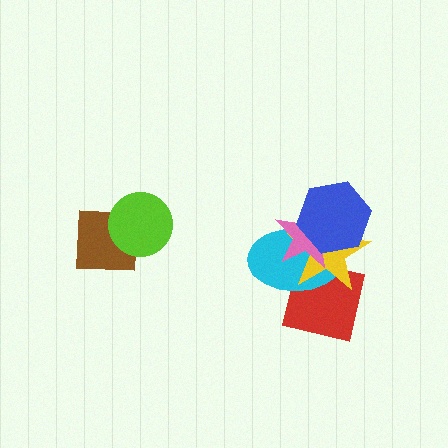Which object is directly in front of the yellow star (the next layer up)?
The pink star is directly in front of the yellow star.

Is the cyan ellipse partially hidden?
Yes, it is partially covered by another shape.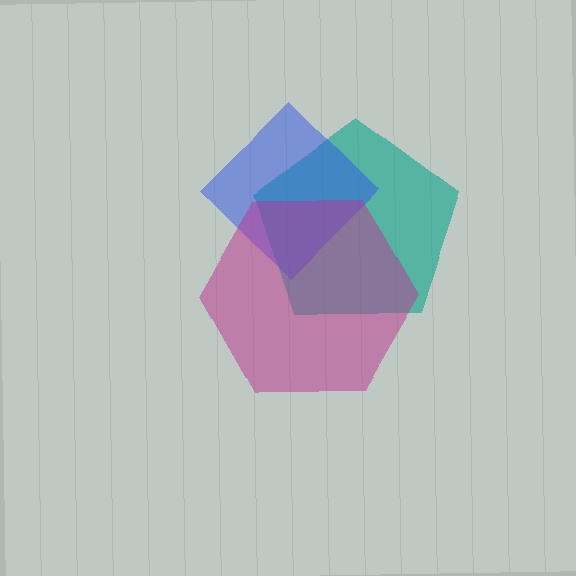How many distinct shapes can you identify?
There are 3 distinct shapes: a teal pentagon, a blue diamond, a magenta hexagon.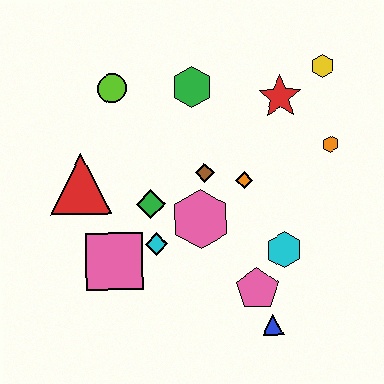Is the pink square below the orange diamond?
Yes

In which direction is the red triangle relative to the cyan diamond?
The red triangle is to the left of the cyan diamond.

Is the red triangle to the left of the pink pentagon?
Yes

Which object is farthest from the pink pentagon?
The lime circle is farthest from the pink pentagon.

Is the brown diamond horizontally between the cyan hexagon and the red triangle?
Yes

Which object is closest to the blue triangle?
The pink pentagon is closest to the blue triangle.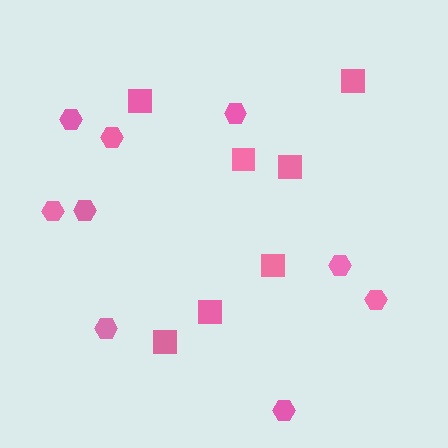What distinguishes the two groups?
There are 2 groups: one group of squares (7) and one group of hexagons (9).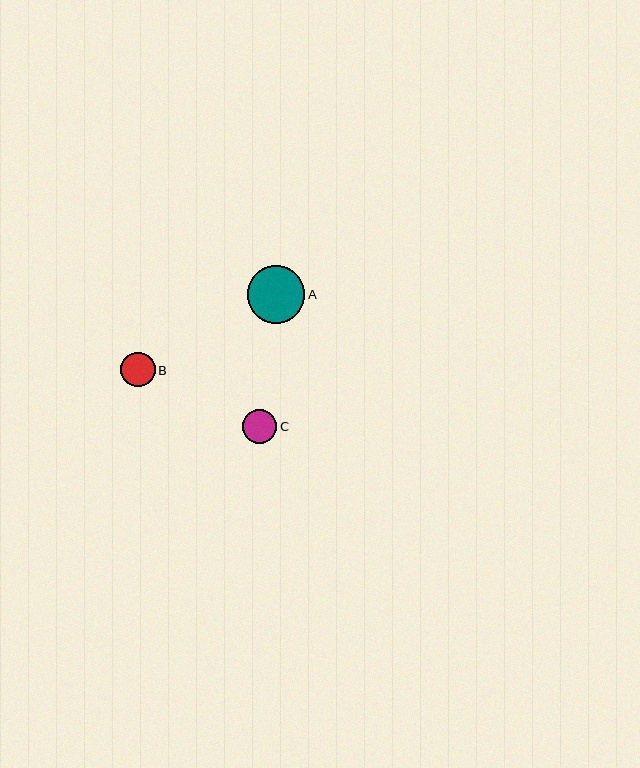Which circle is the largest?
Circle A is the largest with a size of approximately 58 pixels.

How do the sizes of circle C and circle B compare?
Circle C and circle B are approximately the same size.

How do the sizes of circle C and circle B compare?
Circle C and circle B are approximately the same size.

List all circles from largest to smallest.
From largest to smallest: A, C, B.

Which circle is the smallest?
Circle B is the smallest with a size of approximately 35 pixels.